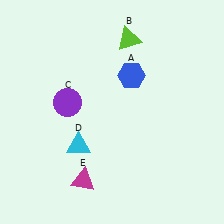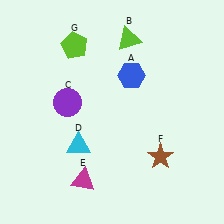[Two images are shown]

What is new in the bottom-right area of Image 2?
A brown star (F) was added in the bottom-right area of Image 2.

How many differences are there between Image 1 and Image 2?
There are 2 differences between the two images.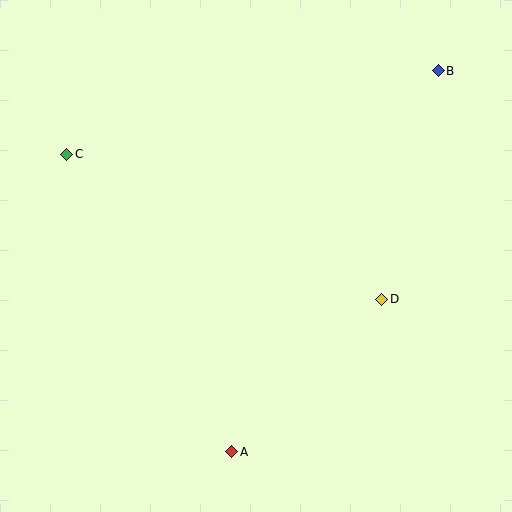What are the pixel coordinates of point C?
Point C is at (67, 154).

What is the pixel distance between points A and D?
The distance between A and D is 214 pixels.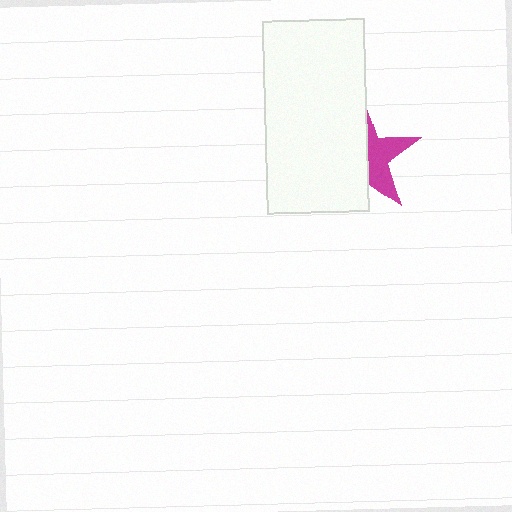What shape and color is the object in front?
The object in front is a white rectangle.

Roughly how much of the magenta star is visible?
A small part of it is visible (roughly 41%).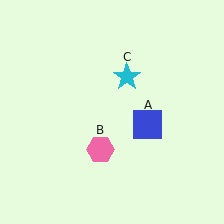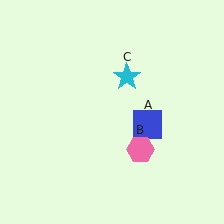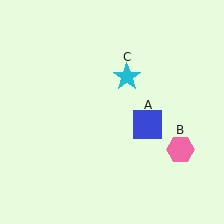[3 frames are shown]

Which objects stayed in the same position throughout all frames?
Blue square (object A) and cyan star (object C) remained stationary.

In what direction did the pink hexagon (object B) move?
The pink hexagon (object B) moved right.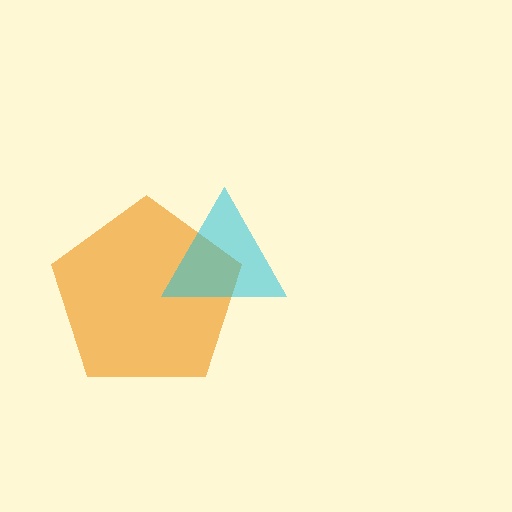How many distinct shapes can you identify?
There are 2 distinct shapes: an orange pentagon, a cyan triangle.